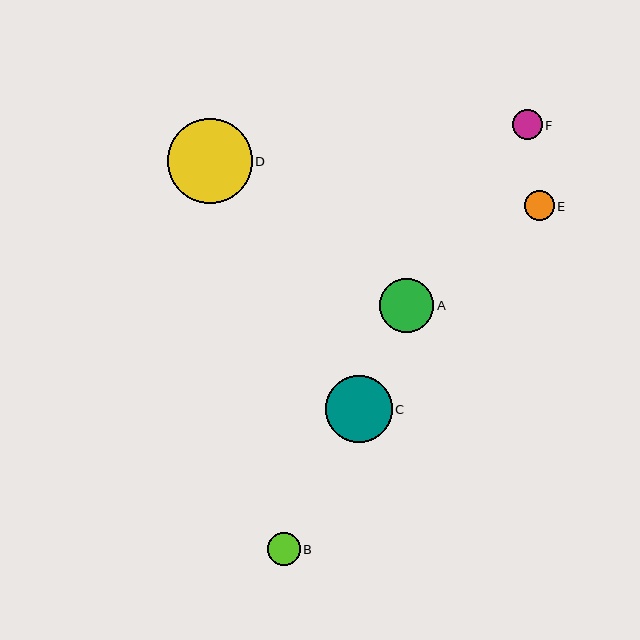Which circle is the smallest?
Circle E is the smallest with a size of approximately 30 pixels.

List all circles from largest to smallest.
From largest to smallest: D, C, A, B, F, E.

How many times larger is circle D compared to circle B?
Circle D is approximately 2.6 times the size of circle B.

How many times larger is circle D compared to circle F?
Circle D is approximately 2.8 times the size of circle F.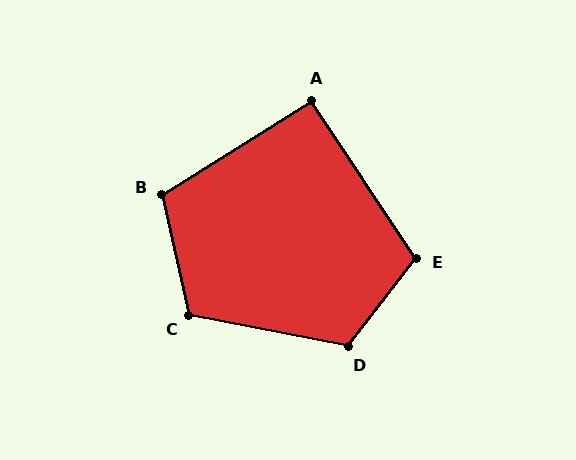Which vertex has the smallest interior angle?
A, at approximately 92 degrees.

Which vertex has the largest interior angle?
D, at approximately 117 degrees.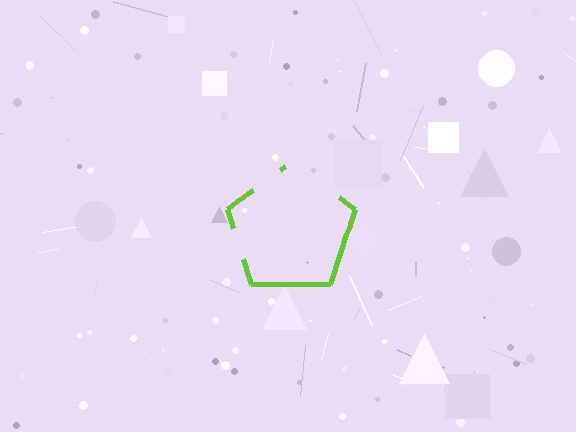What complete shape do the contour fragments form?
The contour fragments form a pentagon.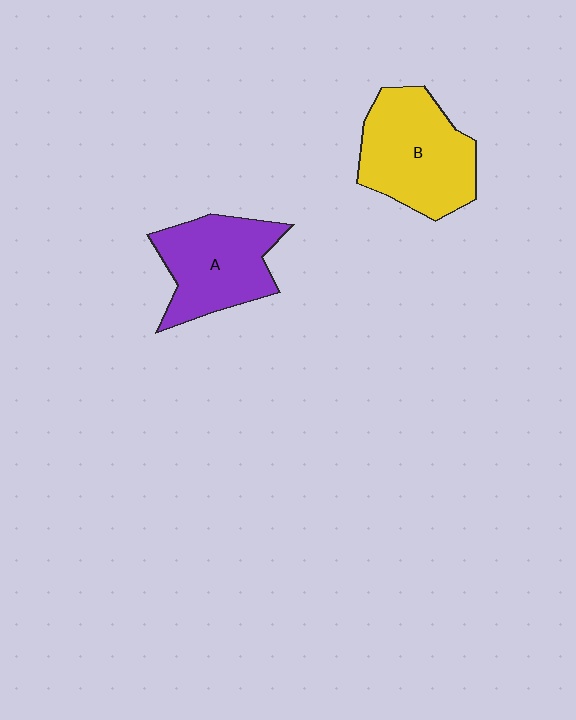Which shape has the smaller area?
Shape A (purple).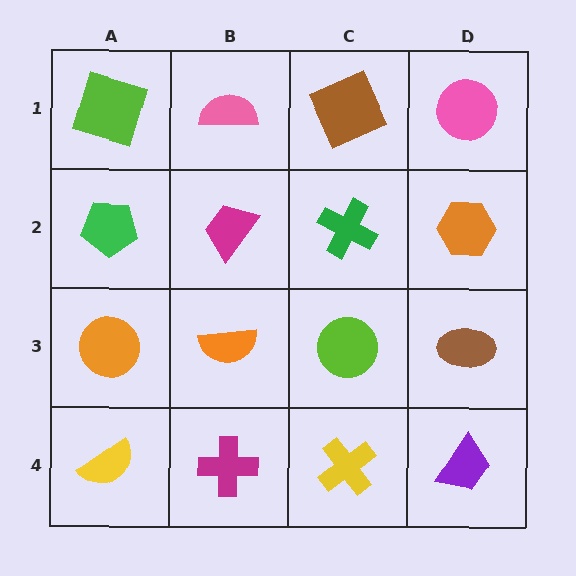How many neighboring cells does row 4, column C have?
3.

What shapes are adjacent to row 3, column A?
A green pentagon (row 2, column A), a yellow semicircle (row 4, column A), an orange semicircle (row 3, column B).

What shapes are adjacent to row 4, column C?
A lime circle (row 3, column C), a magenta cross (row 4, column B), a purple trapezoid (row 4, column D).